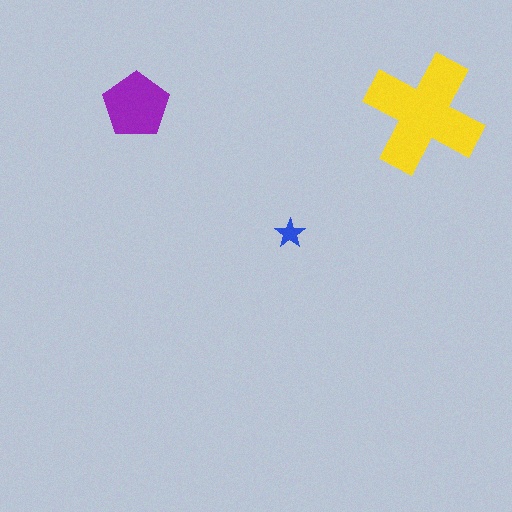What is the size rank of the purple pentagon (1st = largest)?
2nd.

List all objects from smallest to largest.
The blue star, the purple pentagon, the yellow cross.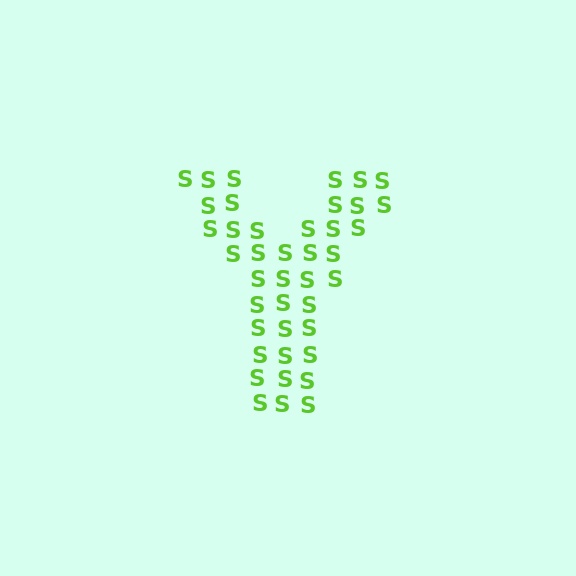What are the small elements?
The small elements are letter S's.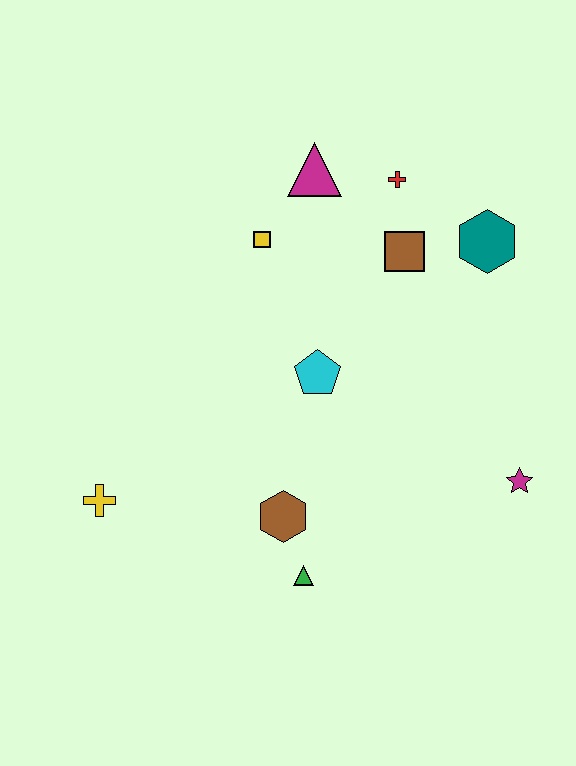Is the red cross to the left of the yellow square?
No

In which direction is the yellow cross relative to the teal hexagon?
The yellow cross is to the left of the teal hexagon.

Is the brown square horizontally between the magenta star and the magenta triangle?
Yes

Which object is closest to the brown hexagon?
The green triangle is closest to the brown hexagon.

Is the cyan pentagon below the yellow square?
Yes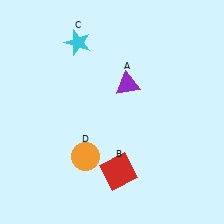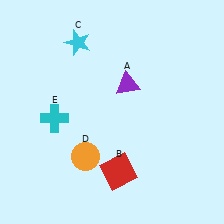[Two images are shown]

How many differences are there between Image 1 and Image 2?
There is 1 difference between the two images.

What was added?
A cyan cross (E) was added in Image 2.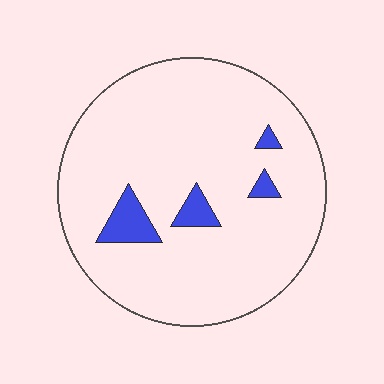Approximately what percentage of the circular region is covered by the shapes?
Approximately 5%.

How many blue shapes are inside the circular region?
4.